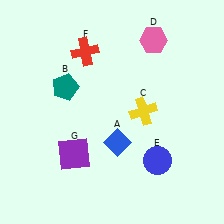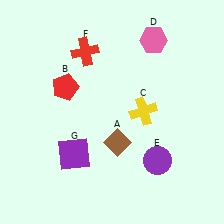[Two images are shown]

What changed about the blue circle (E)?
In Image 1, E is blue. In Image 2, it changed to purple.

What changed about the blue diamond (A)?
In Image 1, A is blue. In Image 2, it changed to brown.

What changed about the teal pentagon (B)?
In Image 1, B is teal. In Image 2, it changed to red.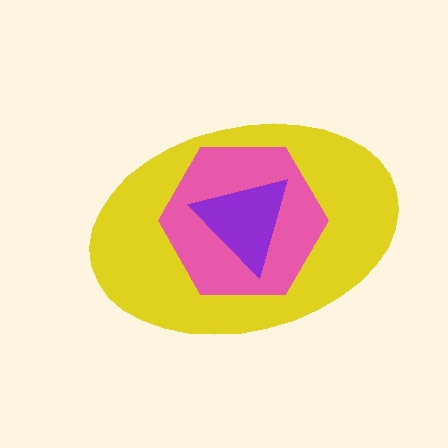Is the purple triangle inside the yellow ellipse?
Yes.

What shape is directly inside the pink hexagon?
The purple triangle.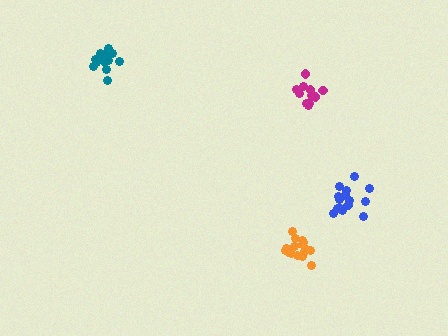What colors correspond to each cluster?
The clusters are colored: blue, orange, magenta, teal.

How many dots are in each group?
Group 1: 16 dots, Group 2: 16 dots, Group 3: 12 dots, Group 4: 15 dots (59 total).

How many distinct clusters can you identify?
There are 4 distinct clusters.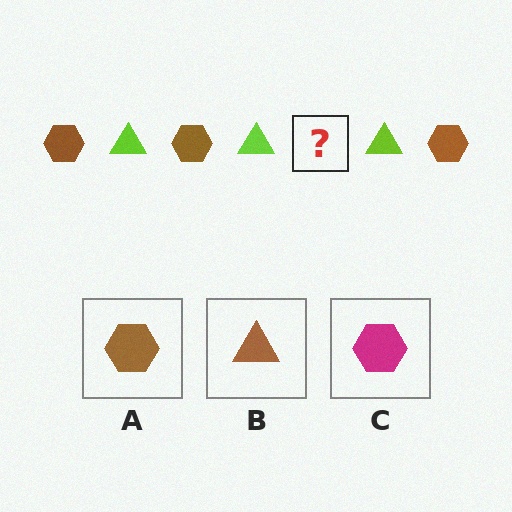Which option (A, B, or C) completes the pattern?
A.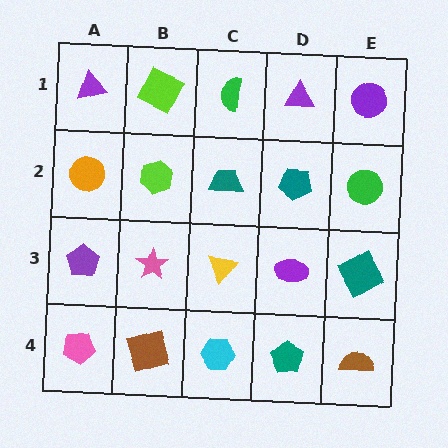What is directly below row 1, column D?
A teal pentagon.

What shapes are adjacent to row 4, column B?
A pink star (row 3, column B), a pink pentagon (row 4, column A), a cyan hexagon (row 4, column C).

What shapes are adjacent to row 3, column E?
A green circle (row 2, column E), a brown semicircle (row 4, column E), a purple ellipse (row 3, column D).